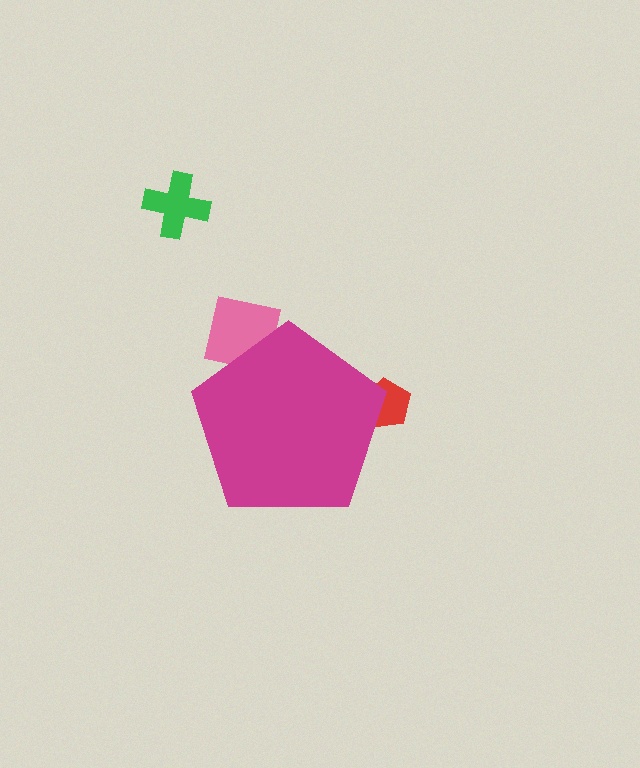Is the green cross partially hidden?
No, the green cross is fully visible.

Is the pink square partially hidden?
Yes, the pink square is partially hidden behind the magenta pentagon.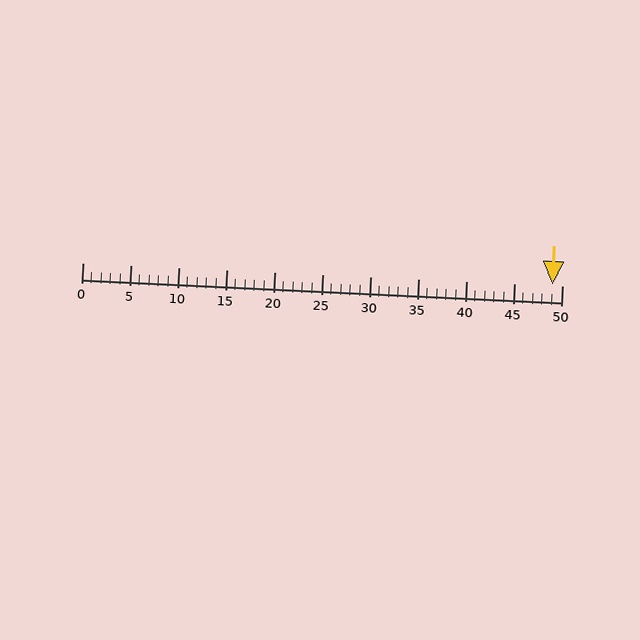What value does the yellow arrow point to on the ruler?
The yellow arrow points to approximately 49.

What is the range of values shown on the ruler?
The ruler shows values from 0 to 50.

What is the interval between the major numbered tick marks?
The major tick marks are spaced 5 units apart.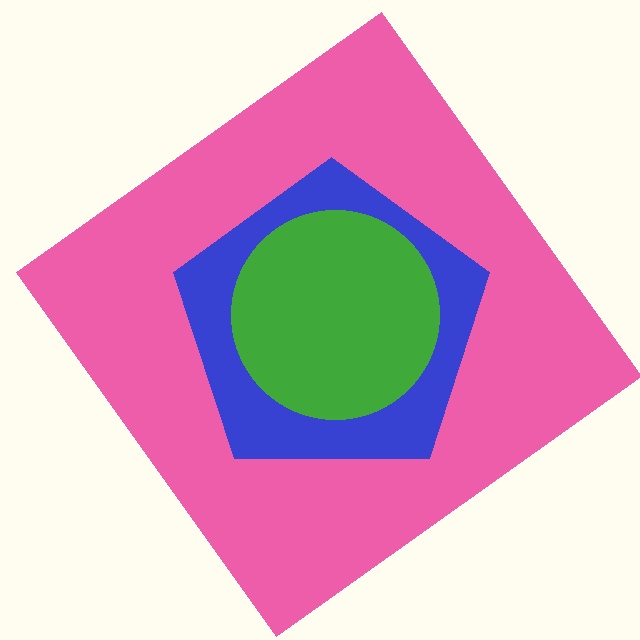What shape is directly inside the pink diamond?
The blue pentagon.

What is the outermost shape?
The pink diamond.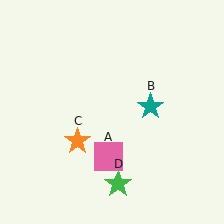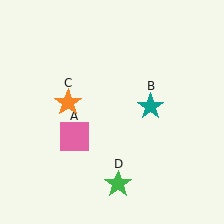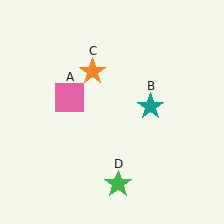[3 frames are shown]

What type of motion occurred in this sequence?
The pink square (object A), orange star (object C) rotated clockwise around the center of the scene.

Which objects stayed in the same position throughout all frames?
Teal star (object B) and green star (object D) remained stationary.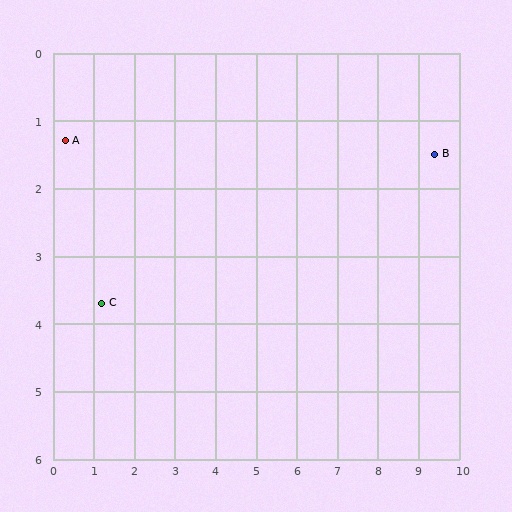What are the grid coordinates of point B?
Point B is at approximately (9.4, 1.5).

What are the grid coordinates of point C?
Point C is at approximately (1.2, 3.7).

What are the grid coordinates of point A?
Point A is at approximately (0.3, 1.3).